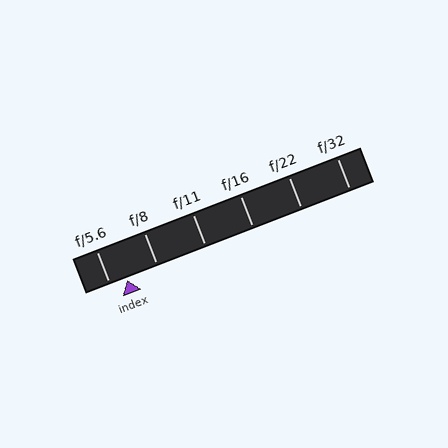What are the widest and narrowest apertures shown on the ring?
The widest aperture shown is f/5.6 and the narrowest is f/32.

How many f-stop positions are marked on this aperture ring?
There are 6 f-stop positions marked.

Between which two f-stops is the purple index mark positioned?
The index mark is between f/5.6 and f/8.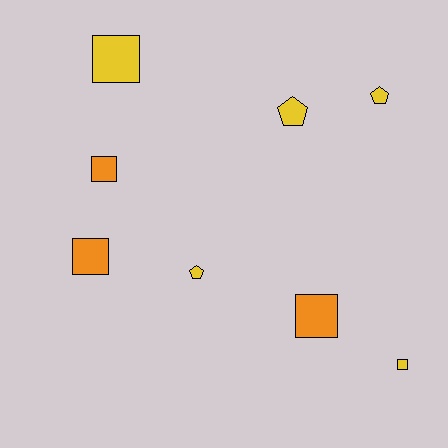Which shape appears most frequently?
Square, with 5 objects.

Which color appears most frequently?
Yellow, with 5 objects.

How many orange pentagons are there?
There are no orange pentagons.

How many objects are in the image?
There are 8 objects.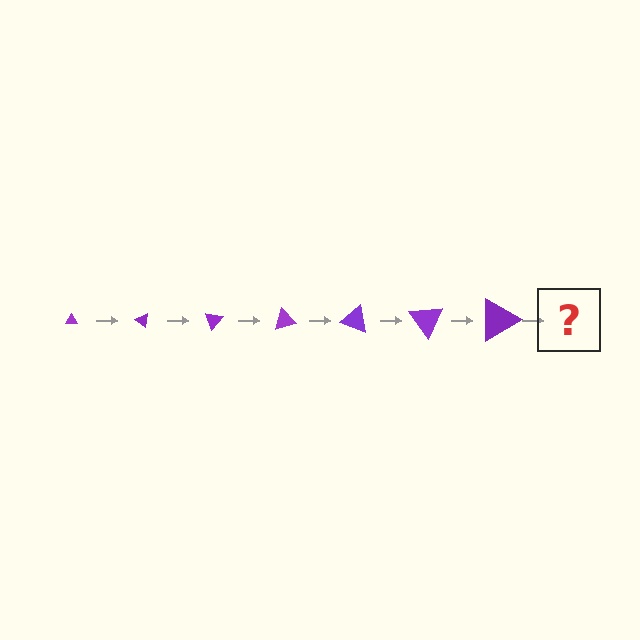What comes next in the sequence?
The next element should be a triangle, larger than the previous one and rotated 245 degrees from the start.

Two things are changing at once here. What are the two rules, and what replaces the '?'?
The two rules are that the triangle grows larger each step and it rotates 35 degrees each step. The '?' should be a triangle, larger than the previous one and rotated 245 degrees from the start.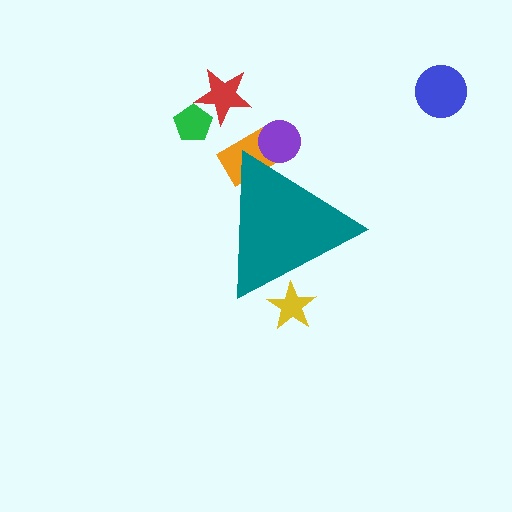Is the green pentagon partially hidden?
No, the green pentagon is fully visible.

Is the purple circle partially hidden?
Yes, the purple circle is partially hidden behind the teal triangle.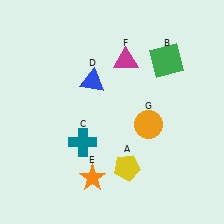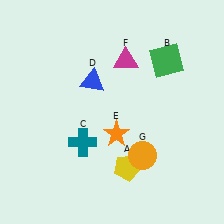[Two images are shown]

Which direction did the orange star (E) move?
The orange star (E) moved up.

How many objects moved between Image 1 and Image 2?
2 objects moved between the two images.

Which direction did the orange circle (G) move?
The orange circle (G) moved down.